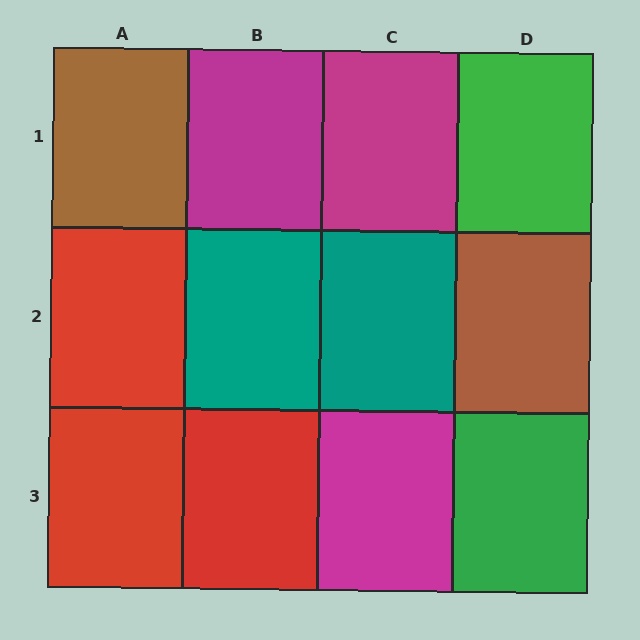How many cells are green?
2 cells are green.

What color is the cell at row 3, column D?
Green.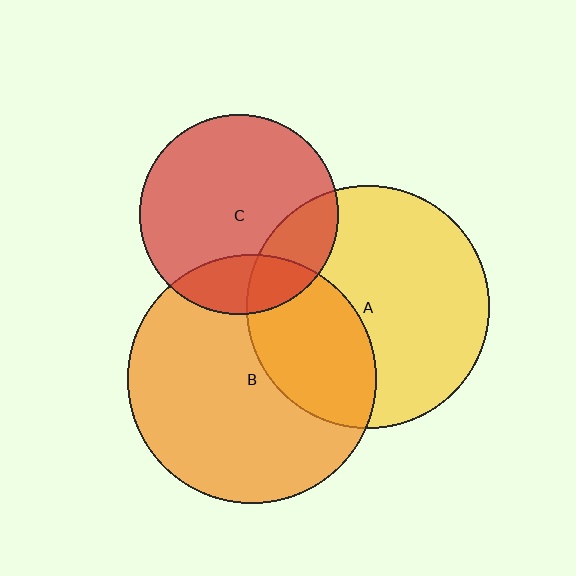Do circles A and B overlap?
Yes.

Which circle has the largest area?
Circle B (orange).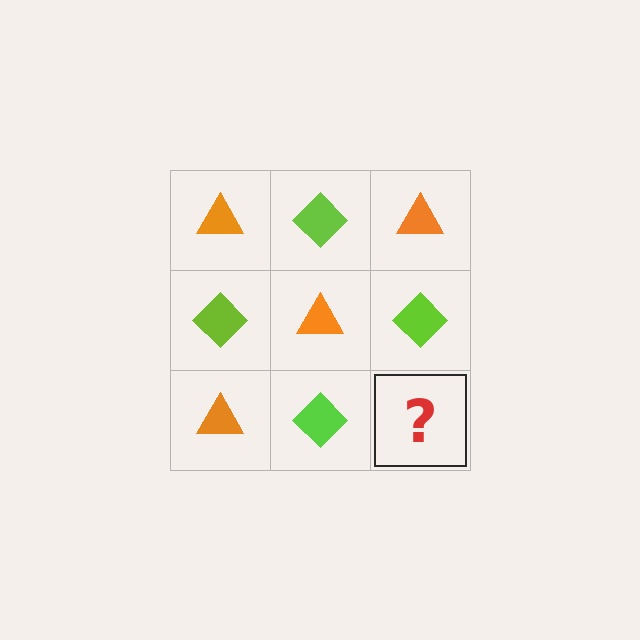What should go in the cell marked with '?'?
The missing cell should contain an orange triangle.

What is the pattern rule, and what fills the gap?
The rule is that it alternates orange triangle and lime diamond in a checkerboard pattern. The gap should be filled with an orange triangle.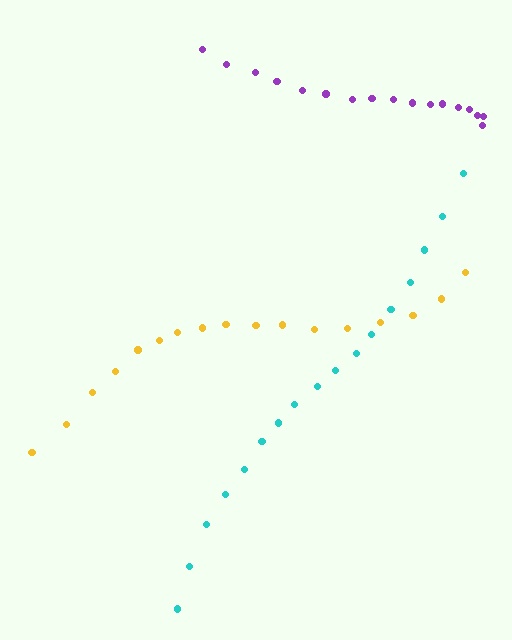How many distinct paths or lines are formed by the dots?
There are 3 distinct paths.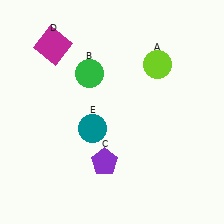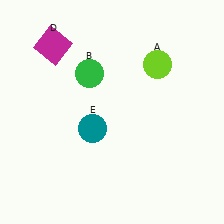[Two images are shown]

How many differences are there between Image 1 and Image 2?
There is 1 difference between the two images.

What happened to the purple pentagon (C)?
The purple pentagon (C) was removed in Image 2. It was in the bottom-left area of Image 1.